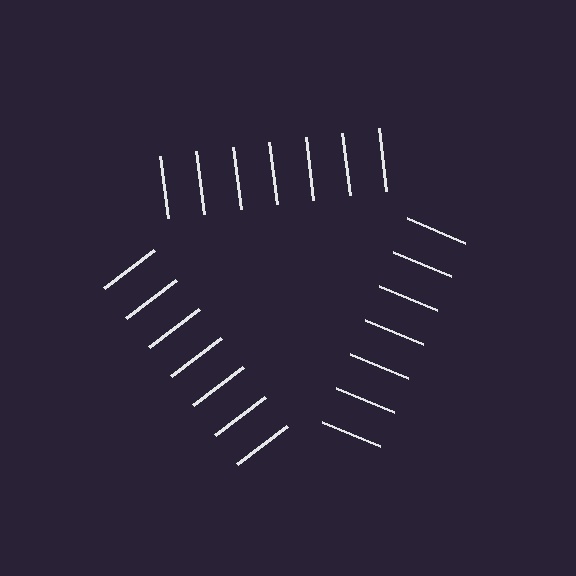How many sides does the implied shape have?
3 sides — the line-ends trace a triangle.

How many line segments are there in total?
21 — 7 along each of the 3 edges.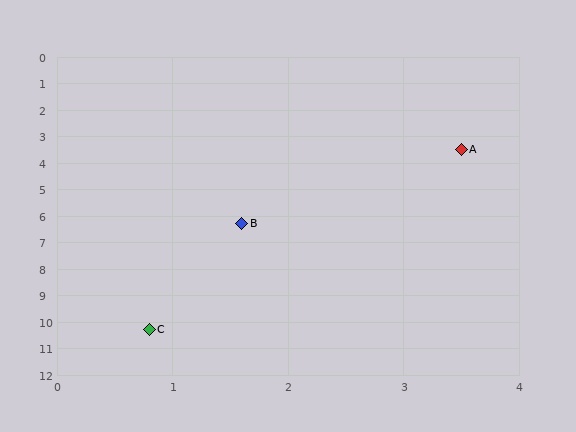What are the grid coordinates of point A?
Point A is at approximately (3.5, 3.5).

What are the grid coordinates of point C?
Point C is at approximately (0.8, 10.3).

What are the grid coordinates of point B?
Point B is at approximately (1.6, 6.3).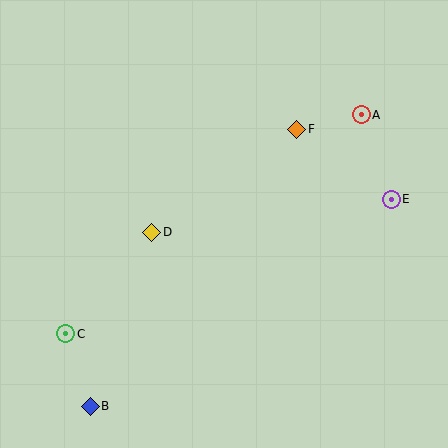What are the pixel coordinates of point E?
Point E is at (391, 199).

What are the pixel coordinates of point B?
Point B is at (90, 406).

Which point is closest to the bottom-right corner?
Point E is closest to the bottom-right corner.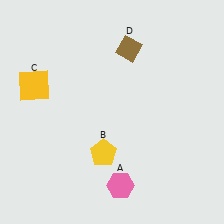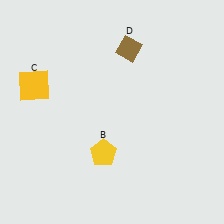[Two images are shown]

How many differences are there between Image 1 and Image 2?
There is 1 difference between the two images.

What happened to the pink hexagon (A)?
The pink hexagon (A) was removed in Image 2. It was in the bottom-right area of Image 1.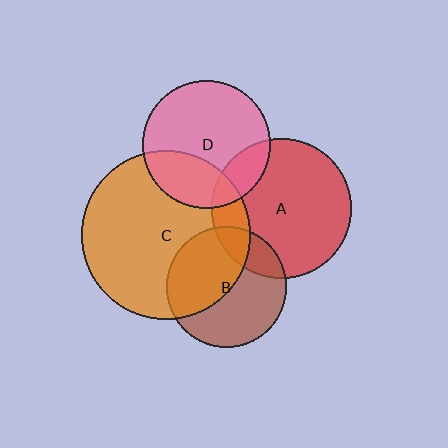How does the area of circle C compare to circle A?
Approximately 1.5 times.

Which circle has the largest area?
Circle C (orange).